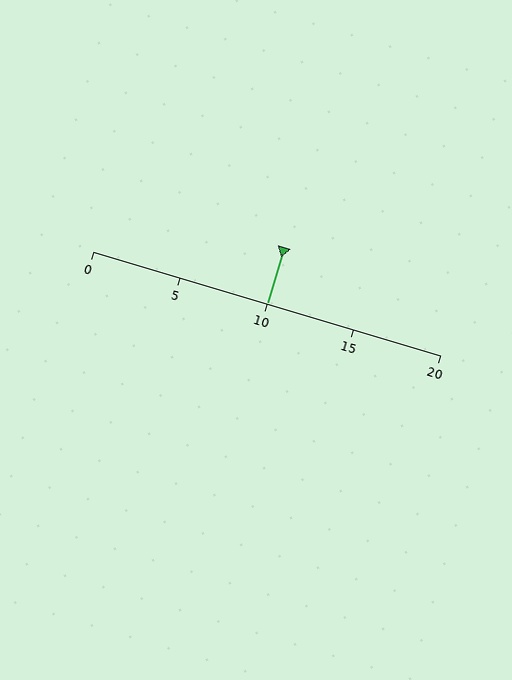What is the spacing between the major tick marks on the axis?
The major ticks are spaced 5 apart.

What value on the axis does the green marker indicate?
The marker indicates approximately 10.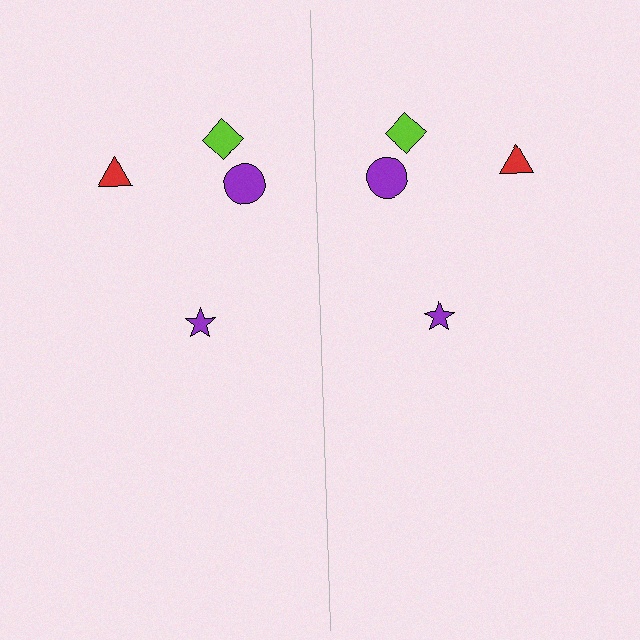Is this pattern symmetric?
Yes, this pattern has bilateral (reflection) symmetry.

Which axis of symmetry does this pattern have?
The pattern has a vertical axis of symmetry running through the center of the image.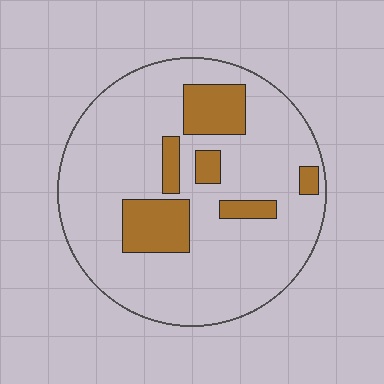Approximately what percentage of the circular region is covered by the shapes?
Approximately 20%.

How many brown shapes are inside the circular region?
6.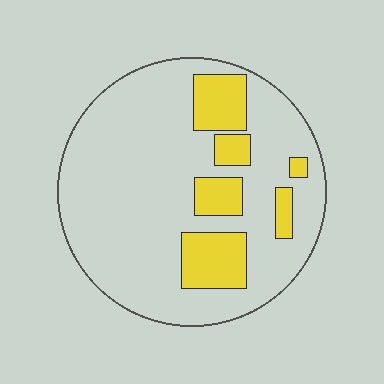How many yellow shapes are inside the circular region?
6.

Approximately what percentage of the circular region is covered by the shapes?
Approximately 20%.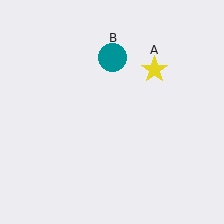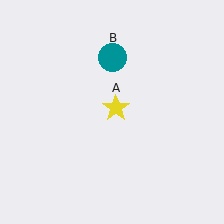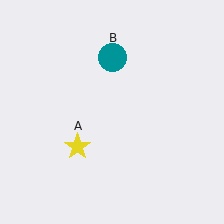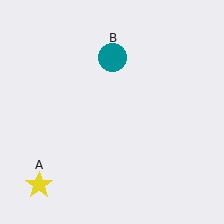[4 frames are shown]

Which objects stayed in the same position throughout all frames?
Teal circle (object B) remained stationary.